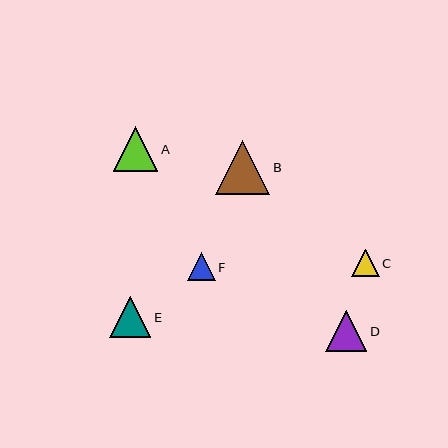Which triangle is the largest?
Triangle B is the largest with a size of approximately 54 pixels.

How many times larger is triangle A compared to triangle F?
Triangle A is approximately 1.6 times the size of triangle F.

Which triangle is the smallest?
Triangle C is the smallest with a size of approximately 27 pixels.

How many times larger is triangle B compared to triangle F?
Triangle B is approximately 1.9 times the size of triangle F.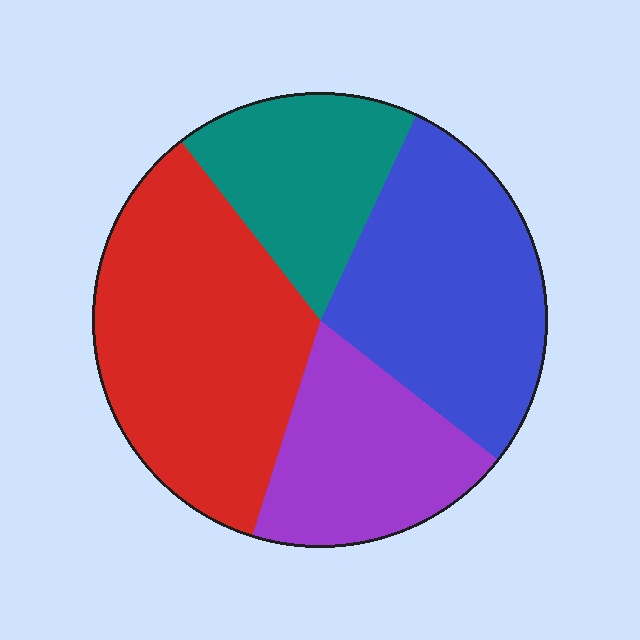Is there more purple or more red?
Red.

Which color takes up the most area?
Red, at roughly 35%.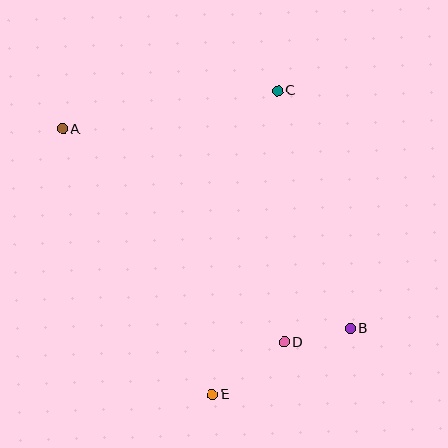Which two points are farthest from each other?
Points A and B are farthest from each other.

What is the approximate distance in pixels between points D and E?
The distance between D and E is approximately 89 pixels.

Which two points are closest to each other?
Points B and D are closest to each other.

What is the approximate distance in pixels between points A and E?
The distance between A and E is approximately 305 pixels.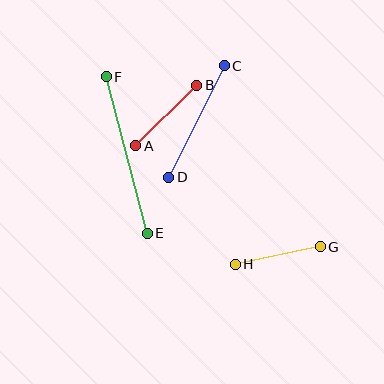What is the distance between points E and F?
The distance is approximately 161 pixels.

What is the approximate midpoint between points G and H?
The midpoint is at approximately (278, 256) pixels.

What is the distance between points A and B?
The distance is approximately 86 pixels.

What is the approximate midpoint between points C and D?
The midpoint is at approximately (197, 121) pixels.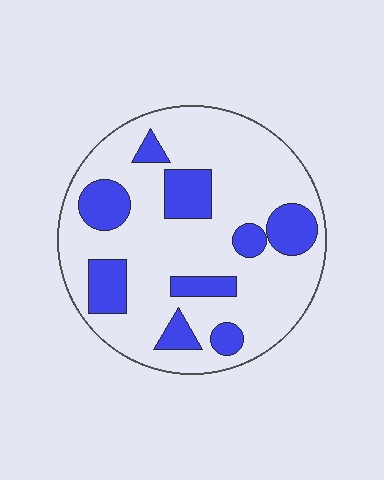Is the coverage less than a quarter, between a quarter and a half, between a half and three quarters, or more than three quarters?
Less than a quarter.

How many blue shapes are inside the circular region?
9.